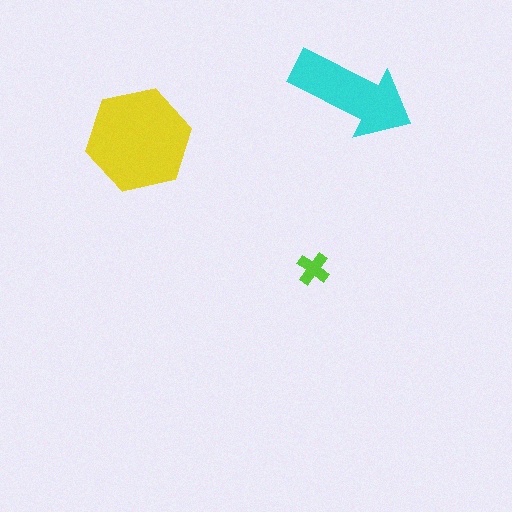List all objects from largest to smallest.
The yellow hexagon, the cyan arrow, the lime cross.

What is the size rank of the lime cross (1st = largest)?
3rd.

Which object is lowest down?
The lime cross is bottommost.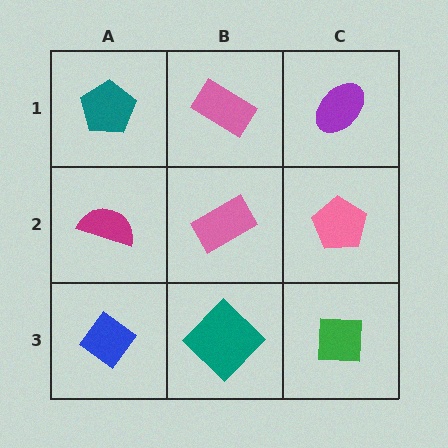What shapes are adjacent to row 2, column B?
A pink rectangle (row 1, column B), a teal diamond (row 3, column B), a magenta semicircle (row 2, column A), a pink pentagon (row 2, column C).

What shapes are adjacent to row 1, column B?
A pink rectangle (row 2, column B), a teal pentagon (row 1, column A), a purple ellipse (row 1, column C).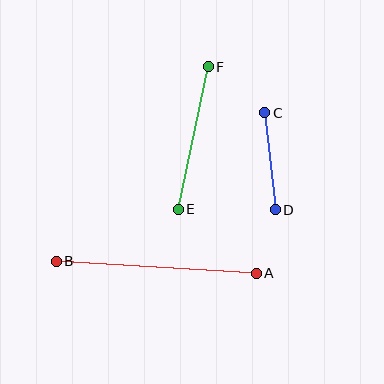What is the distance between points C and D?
The distance is approximately 98 pixels.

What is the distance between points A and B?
The distance is approximately 200 pixels.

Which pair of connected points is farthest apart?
Points A and B are farthest apart.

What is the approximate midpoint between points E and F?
The midpoint is at approximately (193, 138) pixels.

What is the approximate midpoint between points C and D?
The midpoint is at approximately (270, 161) pixels.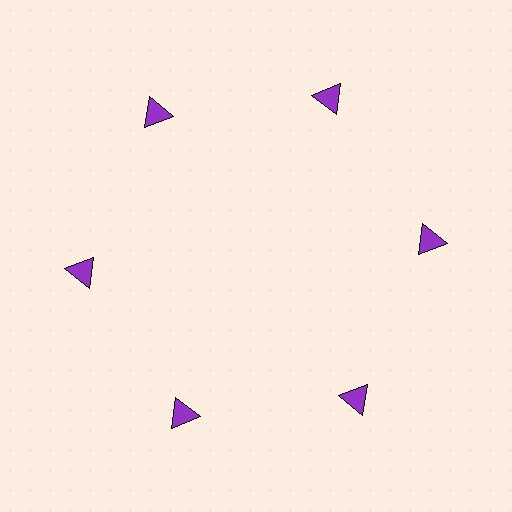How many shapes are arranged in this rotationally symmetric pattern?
There are 6 shapes, arranged in 6 groups of 1.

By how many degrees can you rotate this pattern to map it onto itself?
The pattern maps onto itself every 60 degrees of rotation.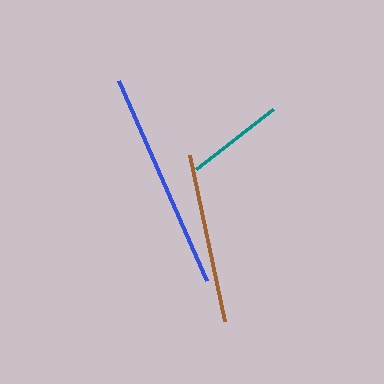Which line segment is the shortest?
The teal line is the shortest at approximately 98 pixels.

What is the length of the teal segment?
The teal segment is approximately 98 pixels long.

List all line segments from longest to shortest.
From longest to shortest: blue, brown, teal.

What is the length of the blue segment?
The blue segment is approximately 219 pixels long.